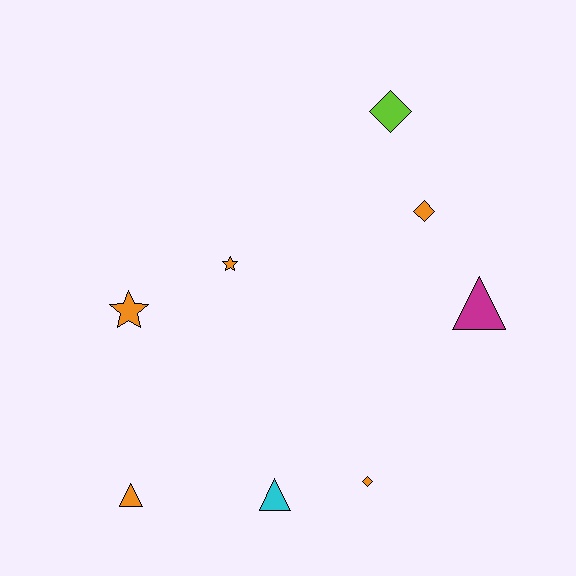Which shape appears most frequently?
Diamond, with 3 objects.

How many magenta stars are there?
There are no magenta stars.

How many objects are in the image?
There are 8 objects.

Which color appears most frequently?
Orange, with 5 objects.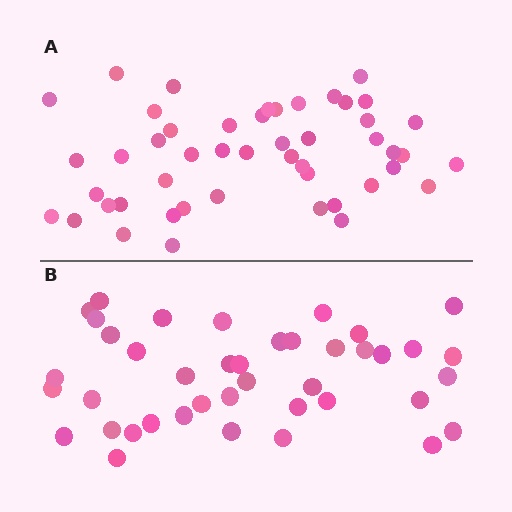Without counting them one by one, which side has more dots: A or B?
Region A (the top region) has more dots.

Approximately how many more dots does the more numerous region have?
Region A has roughly 8 or so more dots than region B.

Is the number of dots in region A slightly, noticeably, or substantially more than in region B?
Region A has only slightly more — the two regions are fairly close. The ratio is roughly 1.2 to 1.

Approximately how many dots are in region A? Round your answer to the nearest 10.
About 50 dots. (The exact count is 48, which rounds to 50.)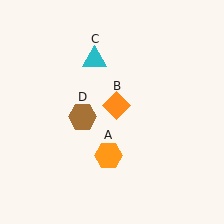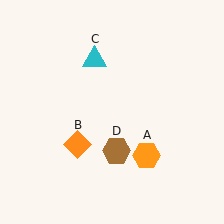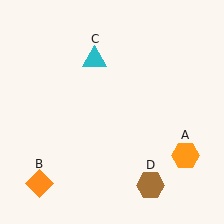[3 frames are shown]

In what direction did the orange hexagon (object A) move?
The orange hexagon (object A) moved right.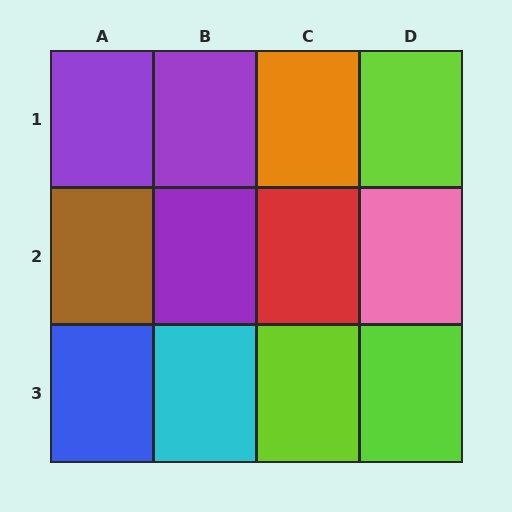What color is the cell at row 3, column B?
Cyan.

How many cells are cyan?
1 cell is cyan.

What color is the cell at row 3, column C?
Lime.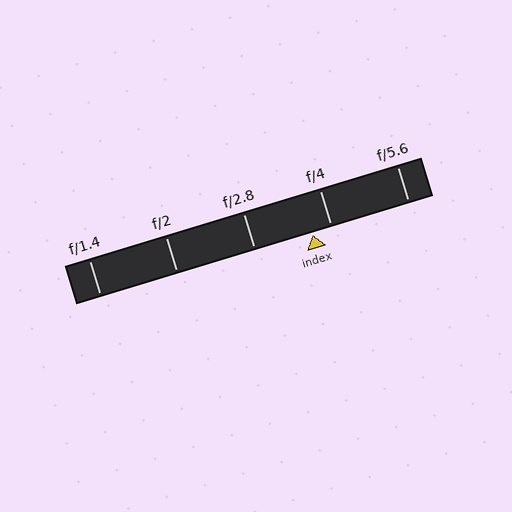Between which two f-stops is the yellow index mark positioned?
The index mark is between f/2.8 and f/4.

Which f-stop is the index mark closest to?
The index mark is closest to f/4.